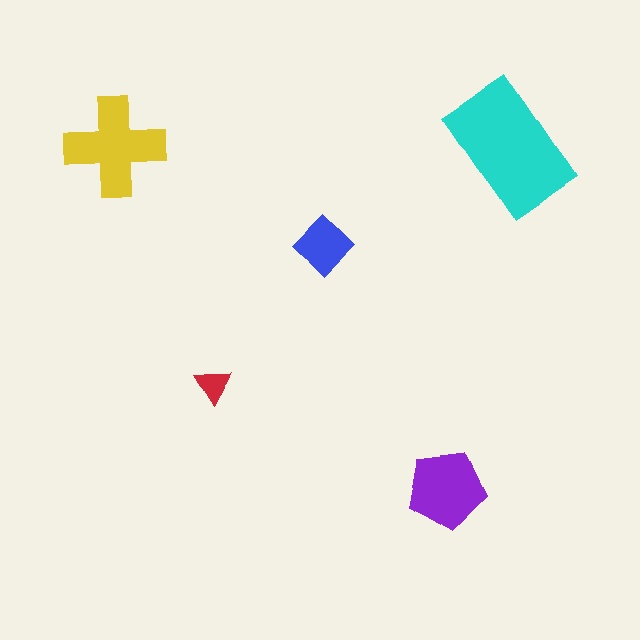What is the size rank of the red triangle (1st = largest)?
5th.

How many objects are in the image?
There are 5 objects in the image.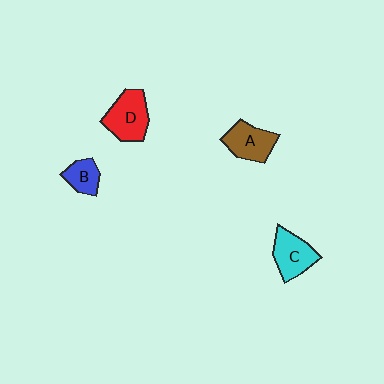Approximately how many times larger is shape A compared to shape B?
Approximately 1.5 times.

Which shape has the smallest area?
Shape B (blue).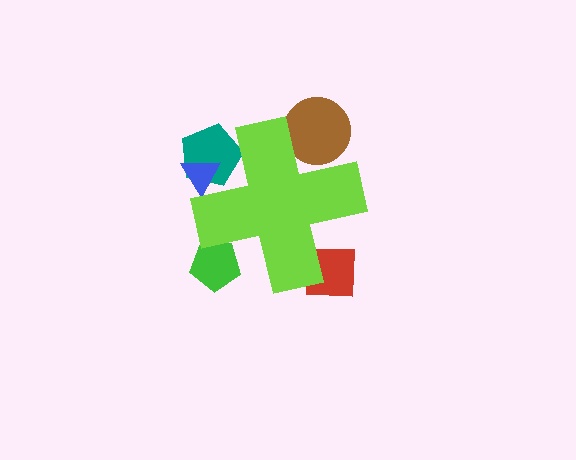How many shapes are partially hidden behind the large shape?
5 shapes are partially hidden.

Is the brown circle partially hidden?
Yes, the brown circle is partially hidden behind the lime cross.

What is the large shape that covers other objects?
A lime cross.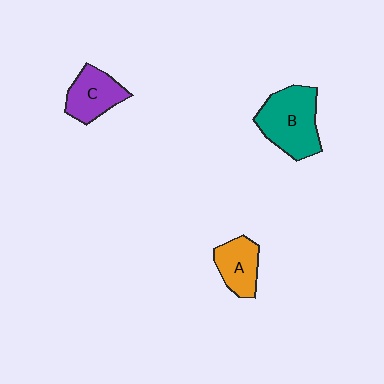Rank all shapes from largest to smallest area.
From largest to smallest: B (teal), C (purple), A (orange).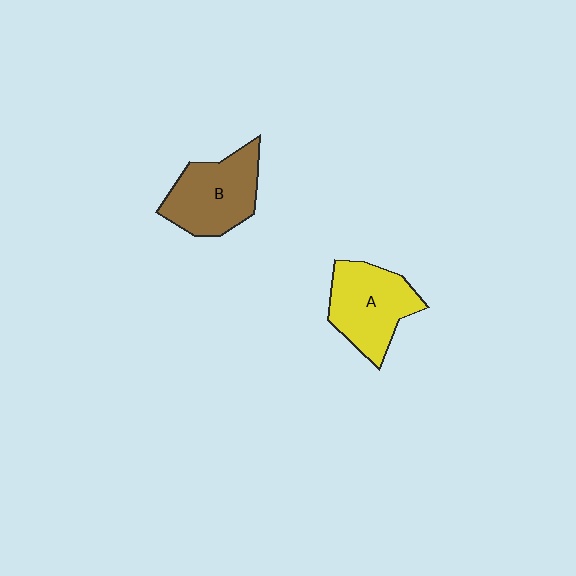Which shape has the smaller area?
Shape A (yellow).